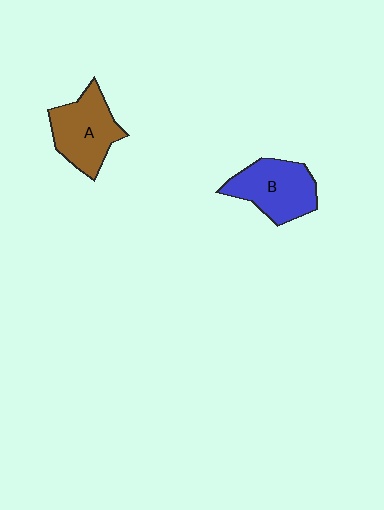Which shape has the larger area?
Shape B (blue).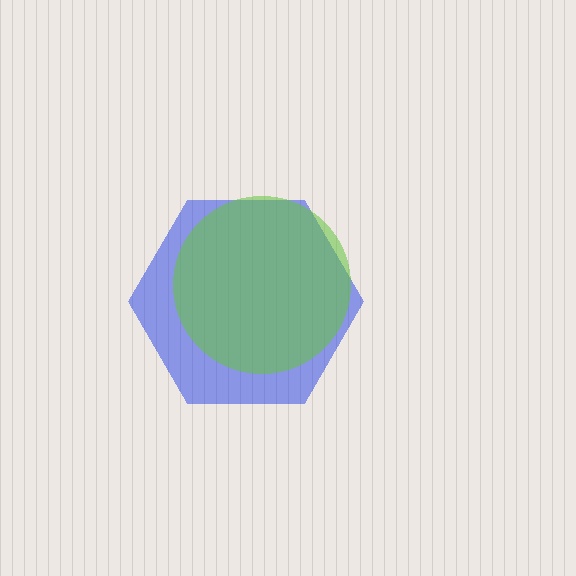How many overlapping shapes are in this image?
There are 2 overlapping shapes in the image.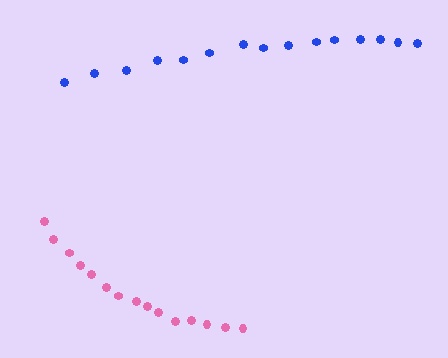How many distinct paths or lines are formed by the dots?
There are 2 distinct paths.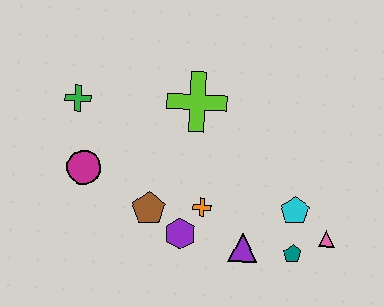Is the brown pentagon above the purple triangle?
Yes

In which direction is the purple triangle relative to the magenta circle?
The purple triangle is to the right of the magenta circle.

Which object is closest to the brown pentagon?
The purple hexagon is closest to the brown pentagon.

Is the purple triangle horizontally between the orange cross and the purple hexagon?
No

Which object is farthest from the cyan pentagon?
The green cross is farthest from the cyan pentagon.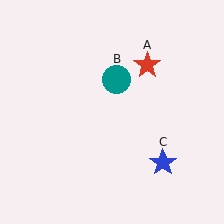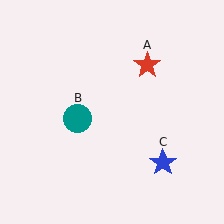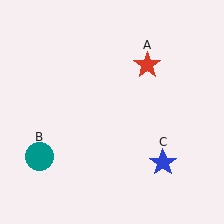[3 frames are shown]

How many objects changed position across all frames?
1 object changed position: teal circle (object B).